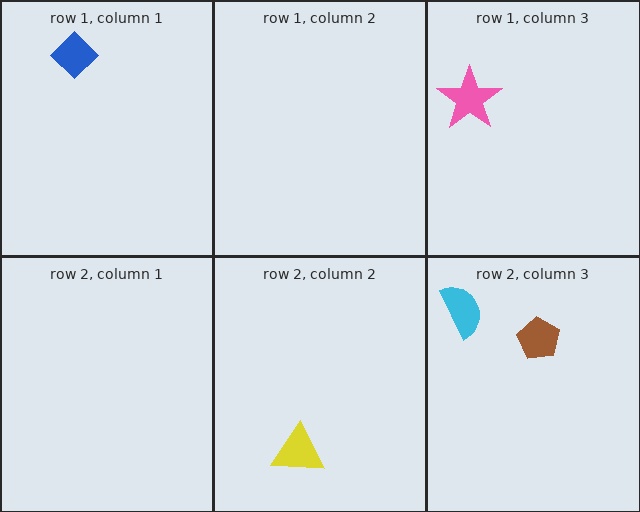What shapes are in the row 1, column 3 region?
The pink star.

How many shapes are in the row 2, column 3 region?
2.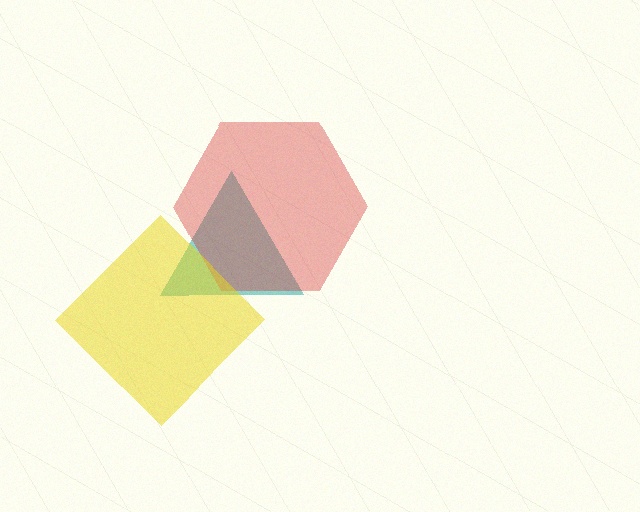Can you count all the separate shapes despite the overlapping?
Yes, there are 3 separate shapes.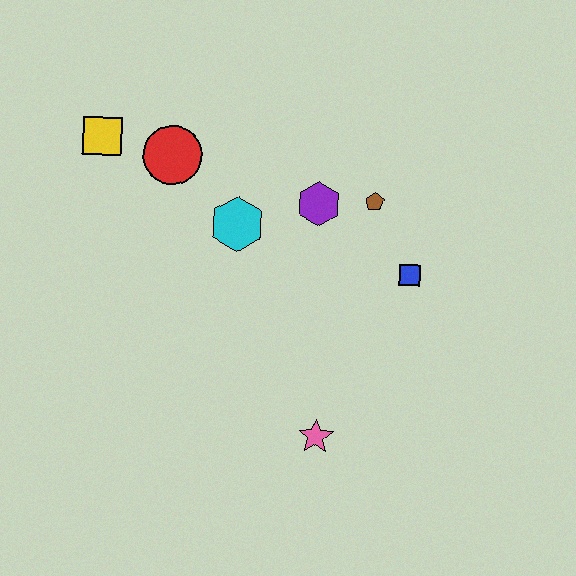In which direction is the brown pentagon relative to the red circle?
The brown pentagon is to the right of the red circle.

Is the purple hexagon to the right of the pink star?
No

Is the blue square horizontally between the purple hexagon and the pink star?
No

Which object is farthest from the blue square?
The yellow square is farthest from the blue square.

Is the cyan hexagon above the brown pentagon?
No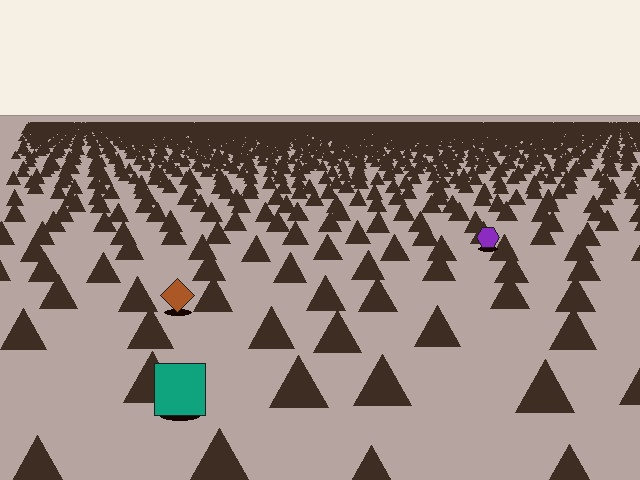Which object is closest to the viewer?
The teal square is closest. The texture marks near it are larger and more spread out.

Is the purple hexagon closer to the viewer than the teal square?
No. The teal square is closer — you can tell from the texture gradient: the ground texture is coarser near it.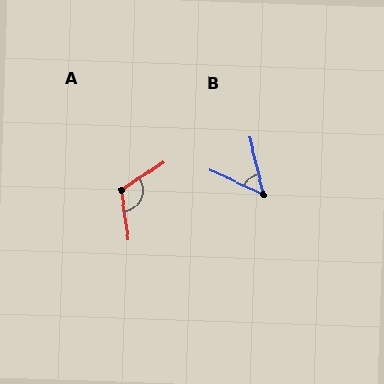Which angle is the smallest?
B, at approximately 51 degrees.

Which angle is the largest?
A, at approximately 116 degrees.